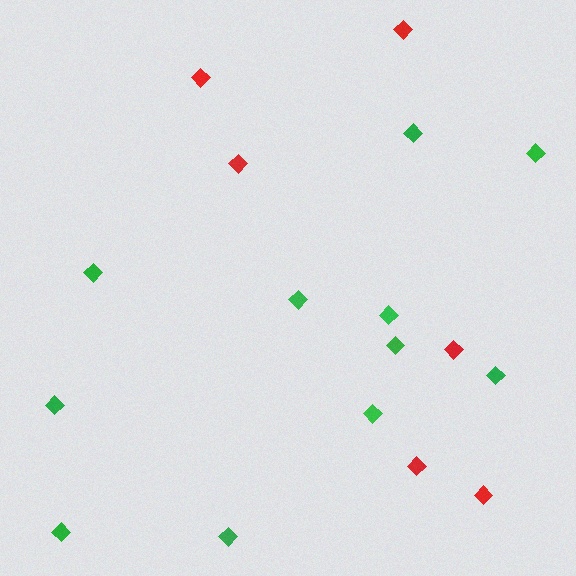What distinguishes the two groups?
There are 2 groups: one group of green diamonds (11) and one group of red diamonds (6).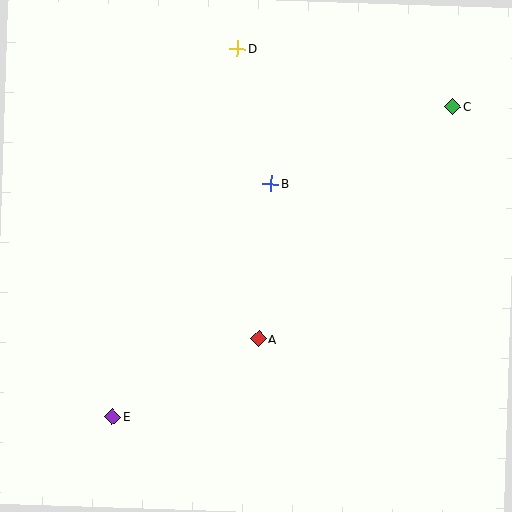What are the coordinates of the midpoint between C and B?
The midpoint between C and B is at (362, 145).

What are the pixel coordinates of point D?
Point D is at (238, 49).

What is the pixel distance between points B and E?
The distance between B and E is 282 pixels.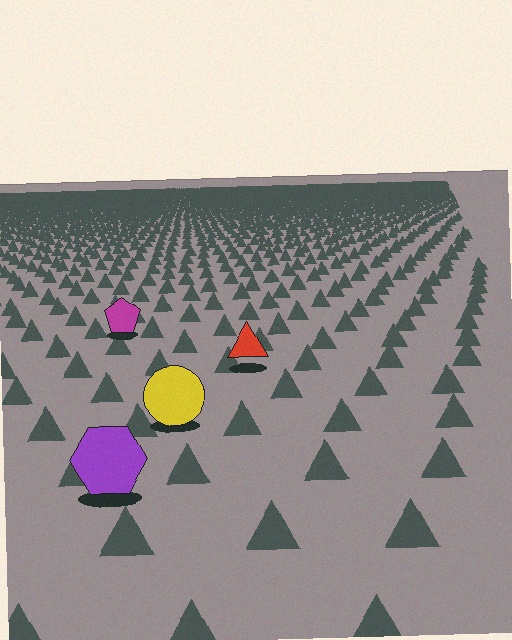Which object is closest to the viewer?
The purple hexagon is closest. The texture marks near it are larger and more spread out.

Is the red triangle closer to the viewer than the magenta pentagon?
Yes. The red triangle is closer — you can tell from the texture gradient: the ground texture is coarser near it.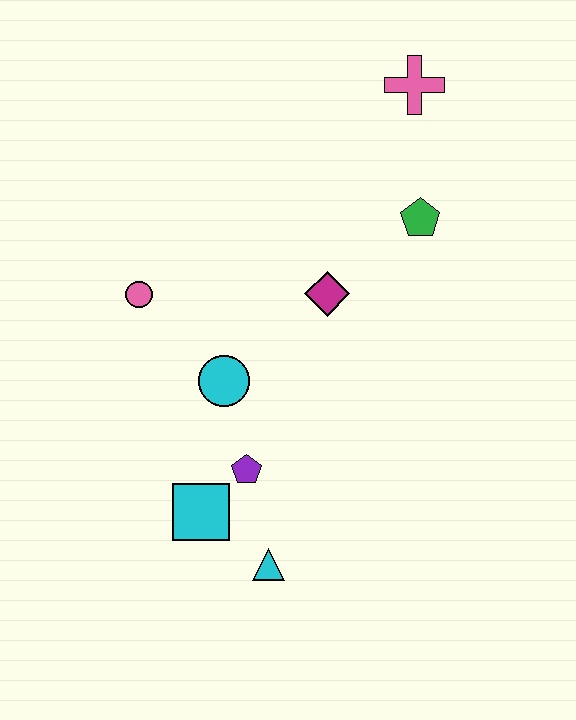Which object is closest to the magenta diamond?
The green pentagon is closest to the magenta diamond.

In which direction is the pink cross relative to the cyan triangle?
The pink cross is above the cyan triangle.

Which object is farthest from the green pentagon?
The cyan triangle is farthest from the green pentagon.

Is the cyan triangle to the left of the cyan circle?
No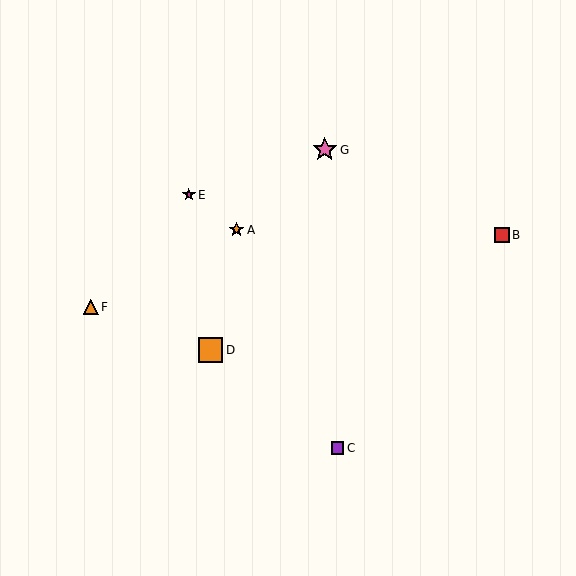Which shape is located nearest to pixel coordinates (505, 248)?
The red square (labeled B) at (502, 235) is nearest to that location.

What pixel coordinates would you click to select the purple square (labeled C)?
Click at (337, 448) to select the purple square C.